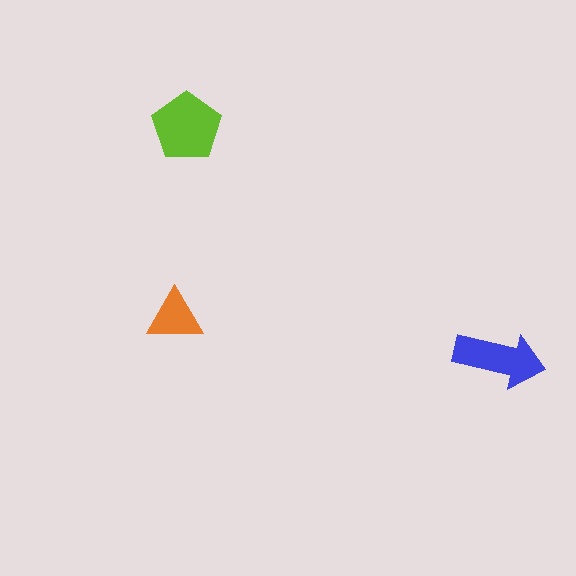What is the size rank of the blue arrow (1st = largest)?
2nd.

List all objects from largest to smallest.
The lime pentagon, the blue arrow, the orange triangle.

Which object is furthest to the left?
The orange triangle is leftmost.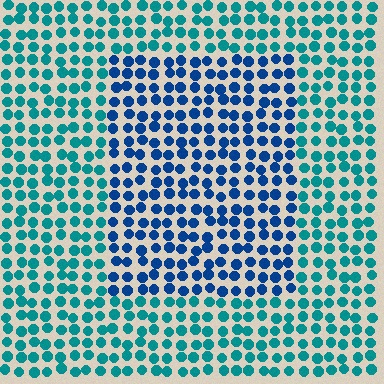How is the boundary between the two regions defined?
The boundary is defined purely by a slight shift in hue (about 36 degrees). Spacing, size, and orientation are identical on both sides.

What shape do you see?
I see a rectangle.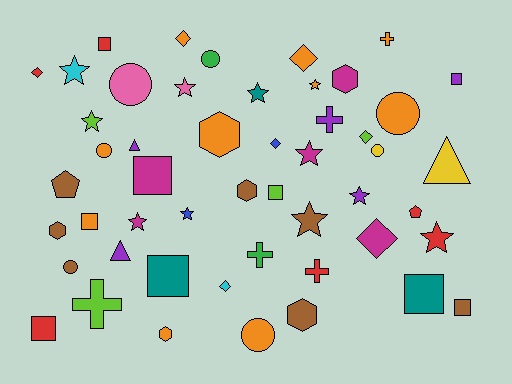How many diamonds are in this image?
There are 7 diamonds.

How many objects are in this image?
There are 50 objects.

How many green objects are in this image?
There are 2 green objects.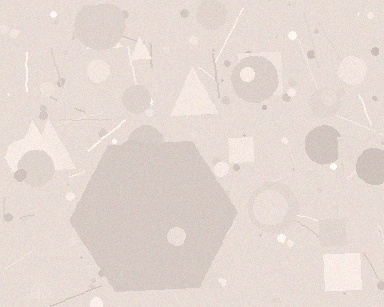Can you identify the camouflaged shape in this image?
The camouflaged shape is a hexagon.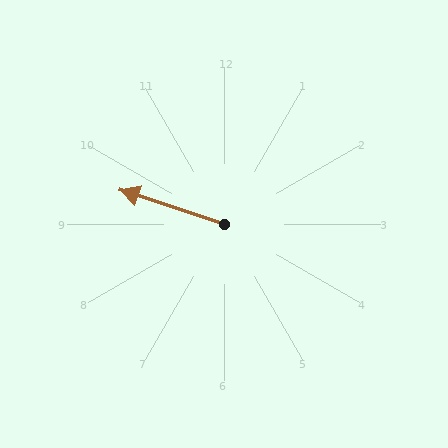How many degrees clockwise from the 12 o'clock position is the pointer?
Approximately 288 degrees.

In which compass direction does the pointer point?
West.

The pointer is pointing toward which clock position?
Roughly 10 o'clock.